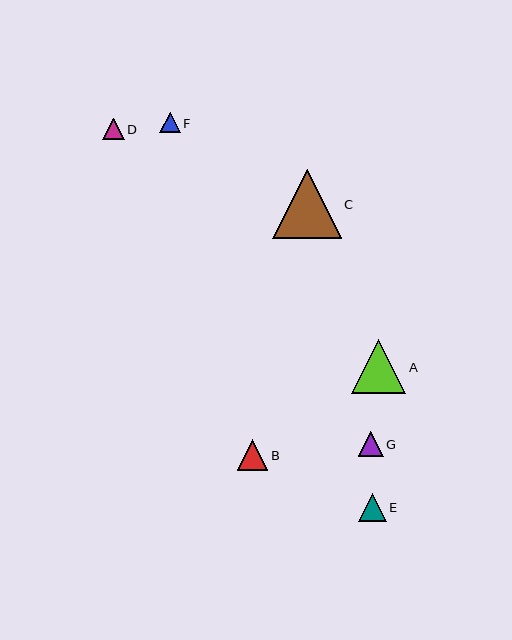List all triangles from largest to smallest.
From largest to smallest: C, A, B, E, G, D, F.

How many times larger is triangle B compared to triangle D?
Triangle B is approximately 1.4 times the size of triangle D.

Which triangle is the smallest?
Triangle F is the smallest with a size of approximately 20 pixels.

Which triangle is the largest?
Triangle C is the largest with a size of approximately 69 pixels.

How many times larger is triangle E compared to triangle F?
Triangle E is approximately 1.4 times the size of triangle F.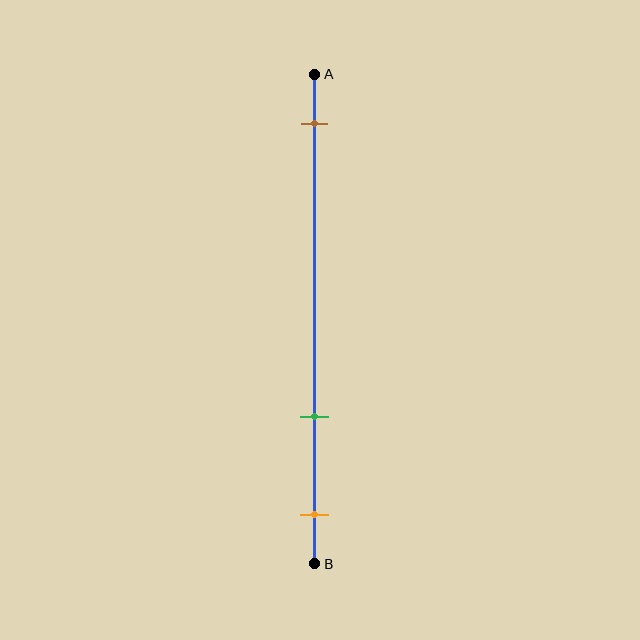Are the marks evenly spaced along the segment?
No, the marks are not evenly spaced.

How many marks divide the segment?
There are 3 marks dividing the segment.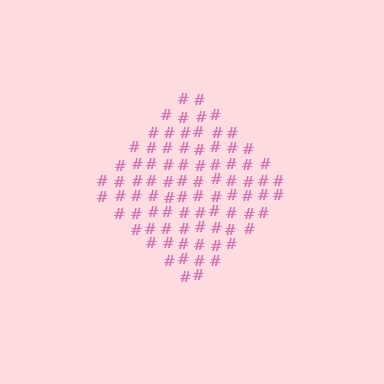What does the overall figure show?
The overall figure shows a diamond.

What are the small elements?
The small elements are hash symbols.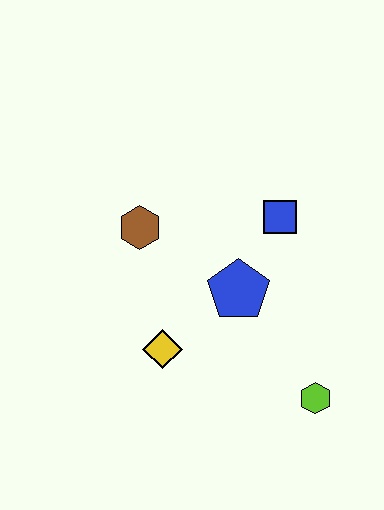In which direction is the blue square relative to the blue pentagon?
The blue square is above the blue pentagon.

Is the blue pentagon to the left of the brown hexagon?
No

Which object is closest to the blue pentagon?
The blue square is closest to the blue pentagon.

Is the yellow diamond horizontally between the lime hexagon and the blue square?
No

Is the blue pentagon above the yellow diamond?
Yes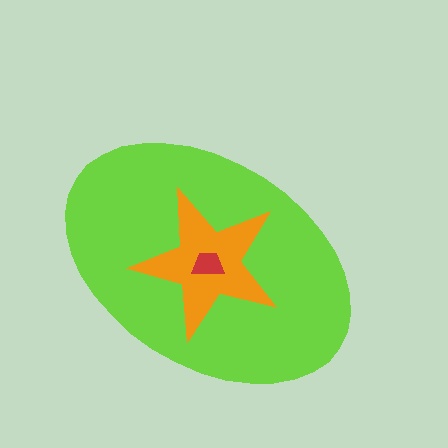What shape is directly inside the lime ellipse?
The orange star.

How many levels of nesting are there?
3.